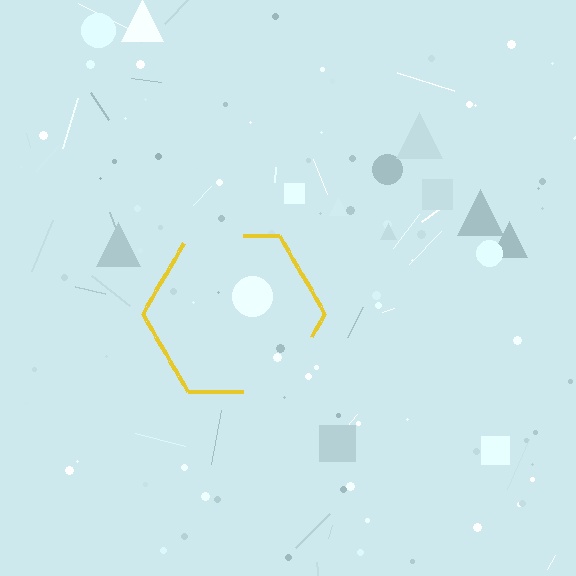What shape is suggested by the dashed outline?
The dashed outline suggests a hexagon.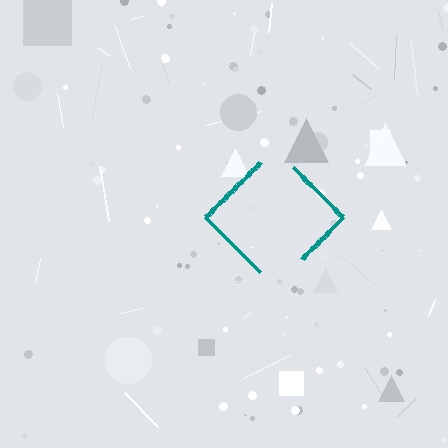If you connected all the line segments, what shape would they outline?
They would outline a diamond.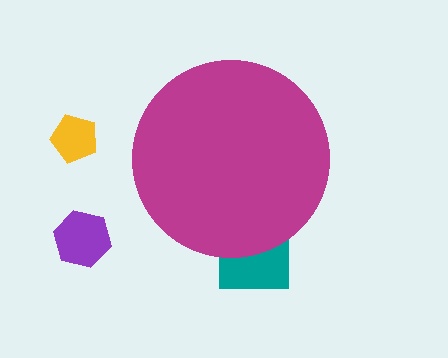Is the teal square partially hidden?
Yes, the teal square is partially hidden behind the magenta circle.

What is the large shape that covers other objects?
A magenta circle.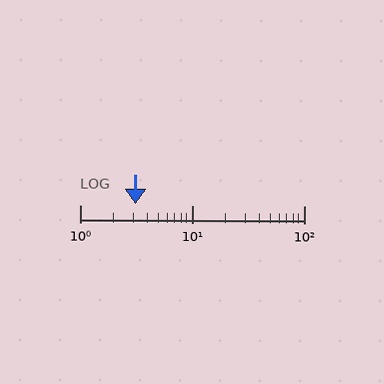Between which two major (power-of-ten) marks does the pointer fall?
The pointer is between 1 and 10.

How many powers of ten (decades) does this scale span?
The scale spans 2 decades, from 1 to 100.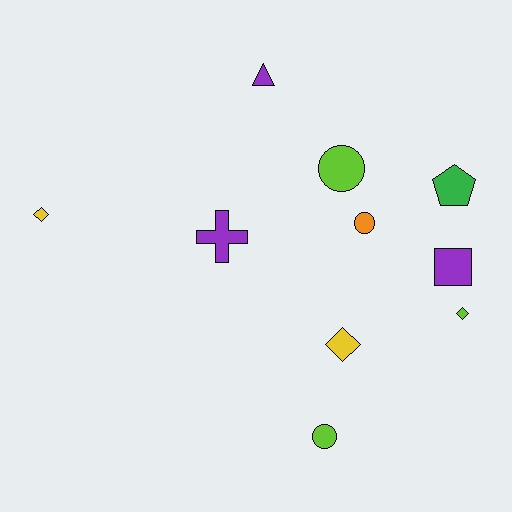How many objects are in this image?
There are 10 objects.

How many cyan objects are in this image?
There are no cyan objects.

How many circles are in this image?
There are 3 circles.